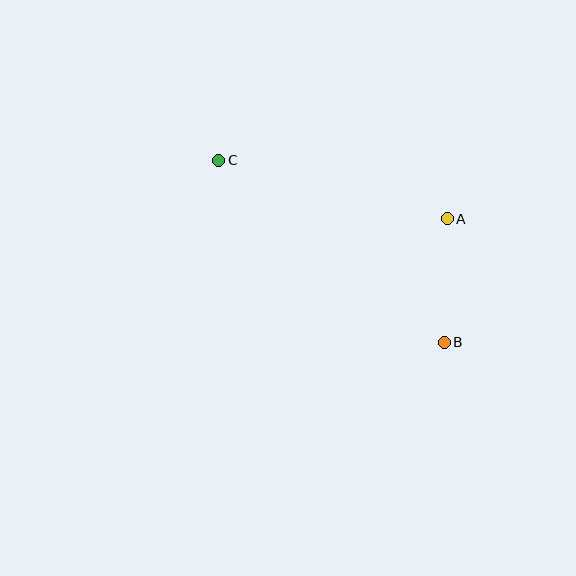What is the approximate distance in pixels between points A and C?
The distance between A and C is approximately 236 pixels.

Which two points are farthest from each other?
Points B and C are farthest from each other.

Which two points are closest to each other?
Points A and B are closest to each other.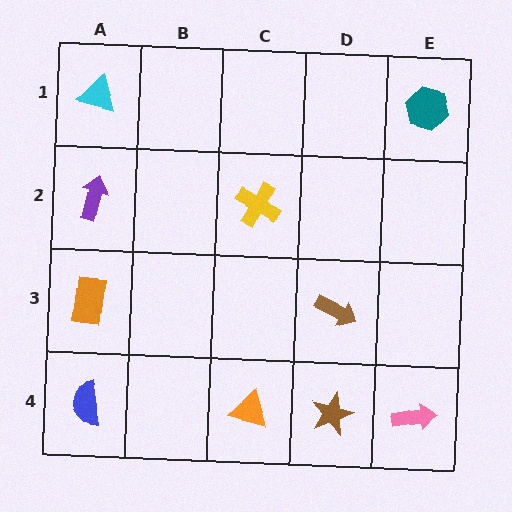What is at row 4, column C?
An orange triangle.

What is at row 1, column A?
A cyan triangle.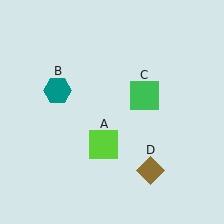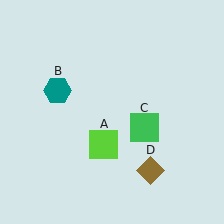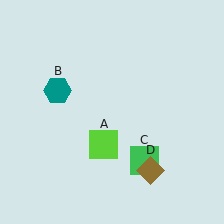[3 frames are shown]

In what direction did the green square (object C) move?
The green square (object C) moved down.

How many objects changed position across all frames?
1 object changed position: green square (object C).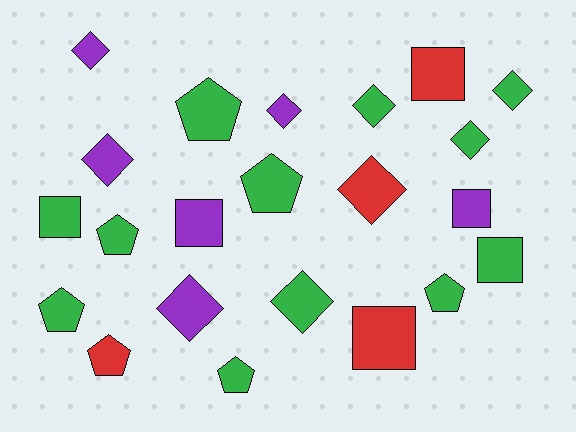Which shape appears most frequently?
Diamond, with 9 objects.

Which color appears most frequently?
Green, with 12 objects.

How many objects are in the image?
There are 22 objects.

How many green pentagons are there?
There are 6 green pentagons.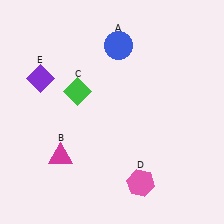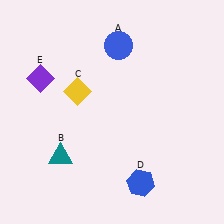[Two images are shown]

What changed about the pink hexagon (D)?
In Image 1, D is pink. In Image 2, it changed to blue.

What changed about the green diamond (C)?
In Image 1, C is green. In Image 2, it changed to yellow.